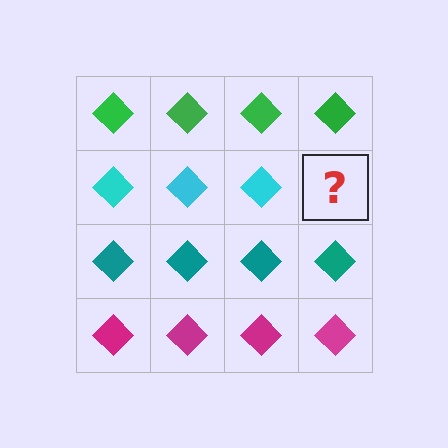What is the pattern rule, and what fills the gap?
The rule is that each row has a consistent color. The gap should be filled with a cyan diamond.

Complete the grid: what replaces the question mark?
The question mark should be replaced with a cyan diamond.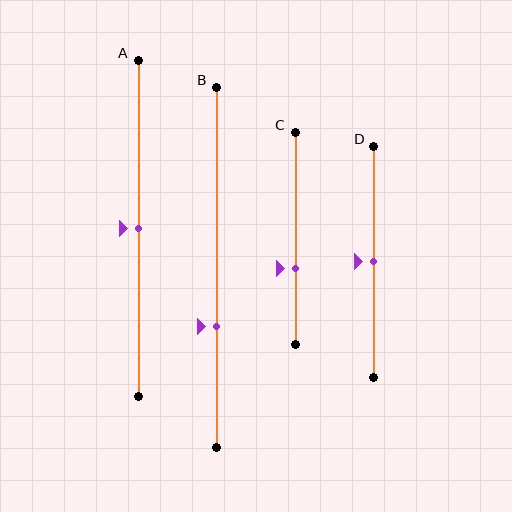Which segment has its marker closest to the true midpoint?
Segment A has its marker closest to the true midpoint.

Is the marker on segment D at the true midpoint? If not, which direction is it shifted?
Yes, the marker on segment D is at the true midpoint.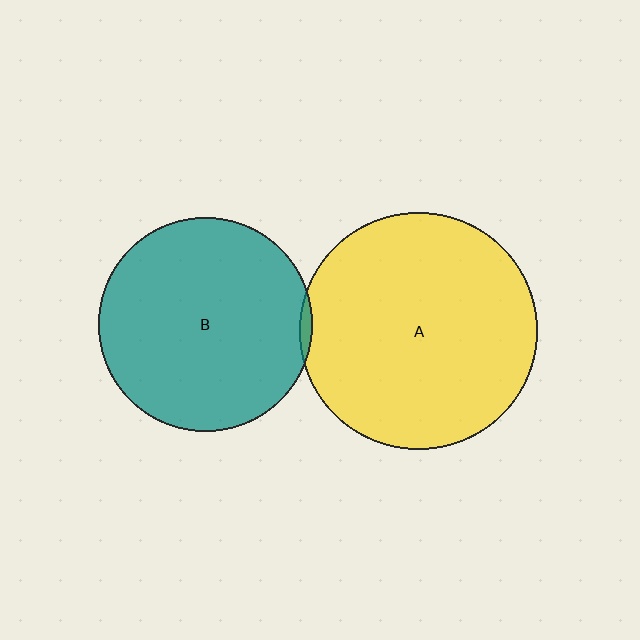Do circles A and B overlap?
Yes.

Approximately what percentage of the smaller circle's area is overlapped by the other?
Approximately 5%.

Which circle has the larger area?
Circle A (yellow).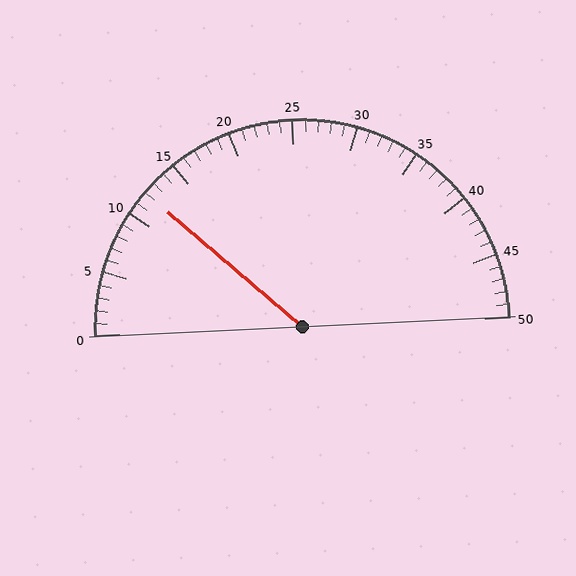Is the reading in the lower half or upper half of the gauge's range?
The reading is in the lower half of the range (0 to 50).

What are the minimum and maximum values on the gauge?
The gauge ranges from 0 to 50.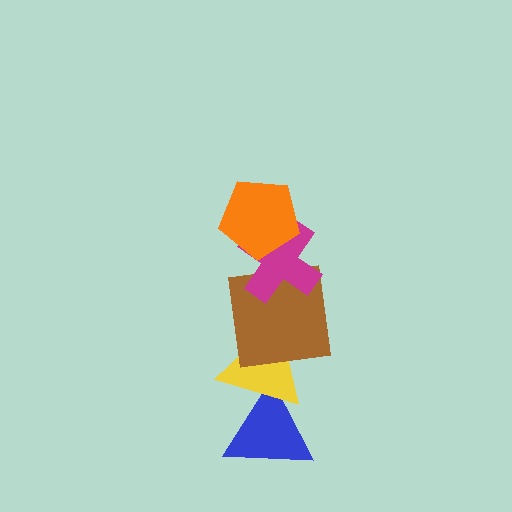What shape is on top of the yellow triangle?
The brown square is on top of the yellow triangle.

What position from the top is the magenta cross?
The magenta cross is 2nd from the top.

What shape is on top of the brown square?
The magenta cross is on top of the brown square.